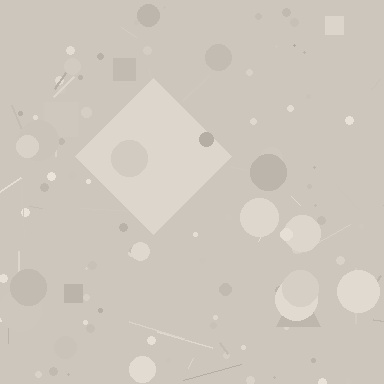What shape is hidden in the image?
A diamond is hidden in the image.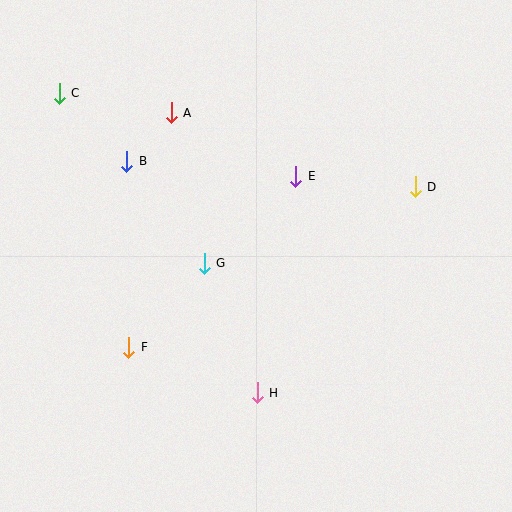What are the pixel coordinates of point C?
Point C is at (59, 93).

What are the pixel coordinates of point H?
Point H is at (257, 393).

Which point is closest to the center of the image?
Point G at (204, 263) is closest to the center.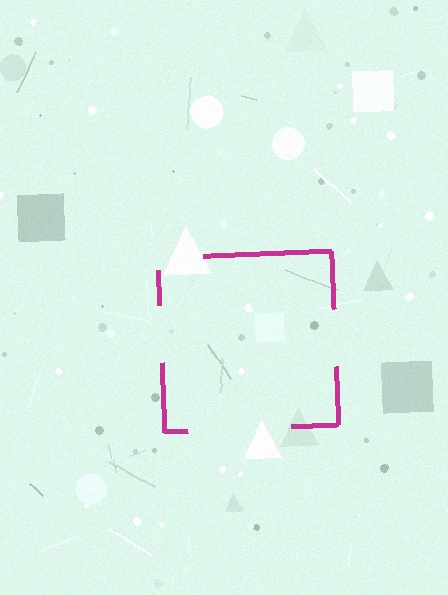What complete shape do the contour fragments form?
The contour fragments form a square.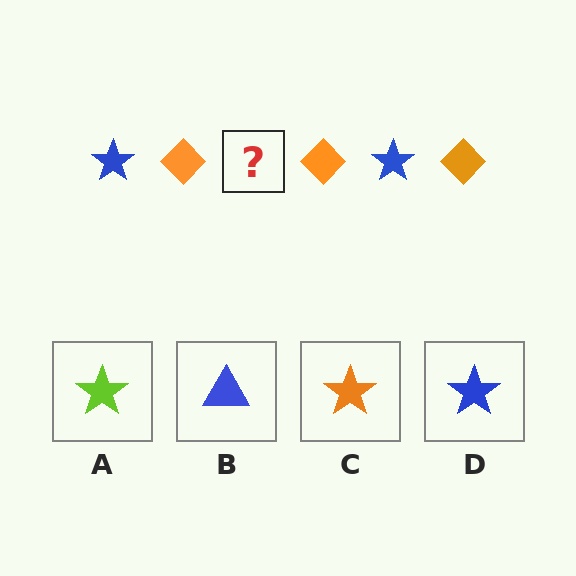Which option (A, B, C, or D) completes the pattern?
D.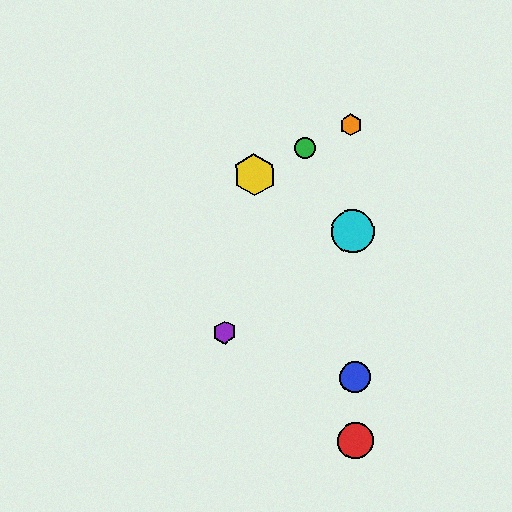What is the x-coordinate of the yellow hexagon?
The yellow hexagon is at x≈254.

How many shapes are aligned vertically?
4 shapes (the red circle, the blue circle, the orange hexagon, the cyan circle) are aligned vertically.